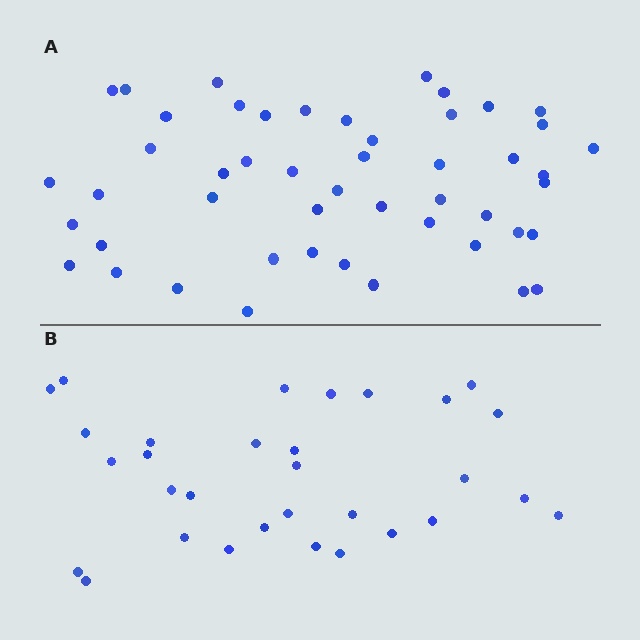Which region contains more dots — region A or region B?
Region A (the top region) has more dots.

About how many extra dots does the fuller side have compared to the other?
Region A has approximately 20 more dots than region B.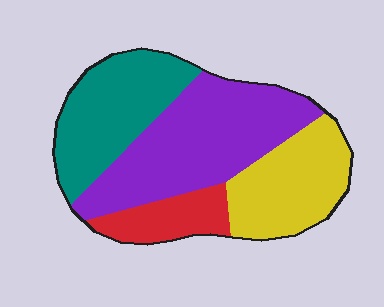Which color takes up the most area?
Purple, at roughly 40%.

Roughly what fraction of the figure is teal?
Teal covers 26% of the figure.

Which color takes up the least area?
Red, at roughly 10%.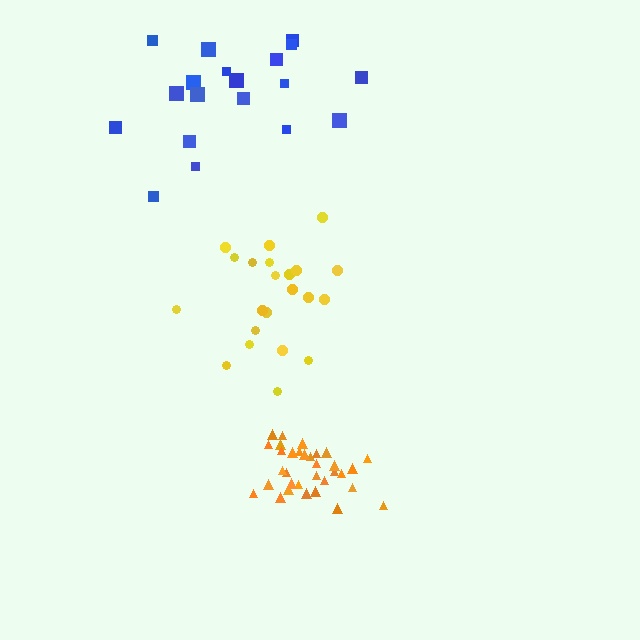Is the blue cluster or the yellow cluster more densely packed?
Yellow.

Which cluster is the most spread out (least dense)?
Blue.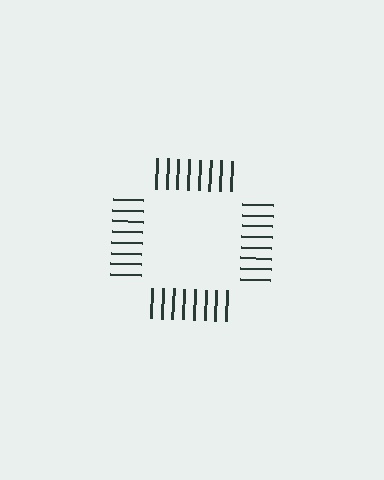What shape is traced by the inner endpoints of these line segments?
An illusory square — the line segments terminate on its edges but no continuous stroke is drawn.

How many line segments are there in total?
32 — 8 along each of the 4 edges.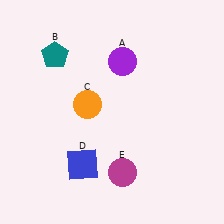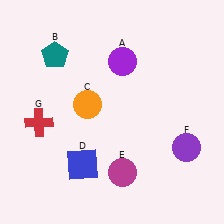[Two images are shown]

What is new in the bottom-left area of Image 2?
A red cross (G) was added in the bottom-left area of Image 2.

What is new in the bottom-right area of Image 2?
A purple circle (F) was added in the bottom-right area of Image 2.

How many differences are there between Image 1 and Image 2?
There are 2 differences between the two images.